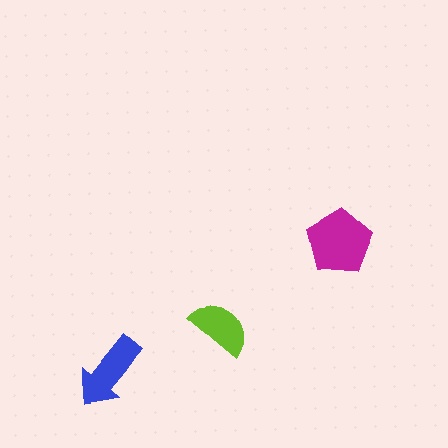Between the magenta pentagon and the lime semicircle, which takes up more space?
The magenta pentagon.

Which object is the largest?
The magenta pentagon.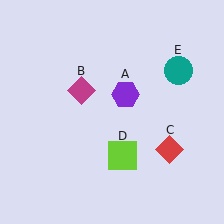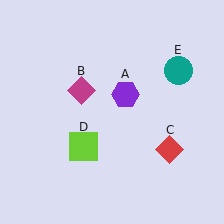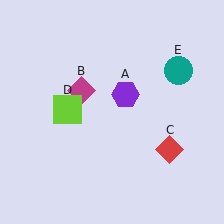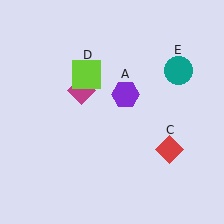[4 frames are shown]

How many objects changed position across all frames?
1 object changed position: lime square (object D).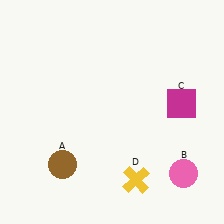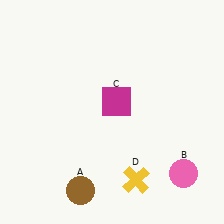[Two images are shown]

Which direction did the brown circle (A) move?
The brown circle (A) moved down.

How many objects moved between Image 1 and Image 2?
2 objects moved between the two images.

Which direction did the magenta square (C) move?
The magenta square (C) moved left.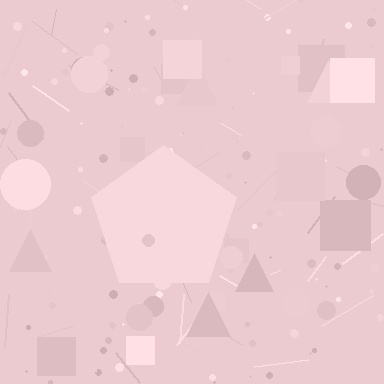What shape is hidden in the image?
A pentagon is hidden in the image.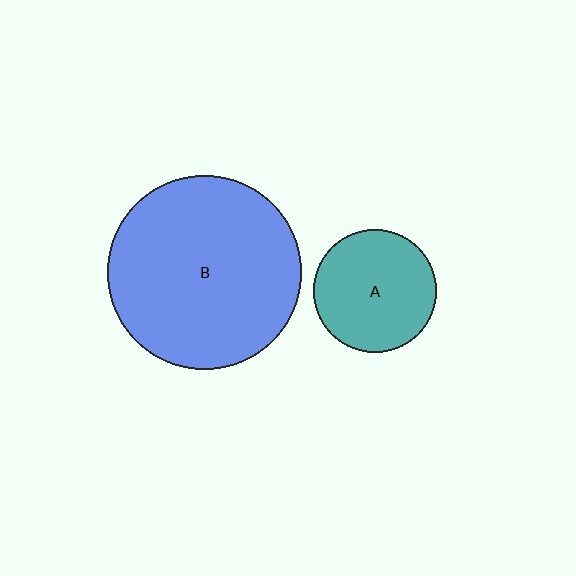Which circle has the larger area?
Circle B (blue).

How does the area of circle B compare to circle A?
Approximately 2.5 times.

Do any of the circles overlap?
No, none of the circles overlap.